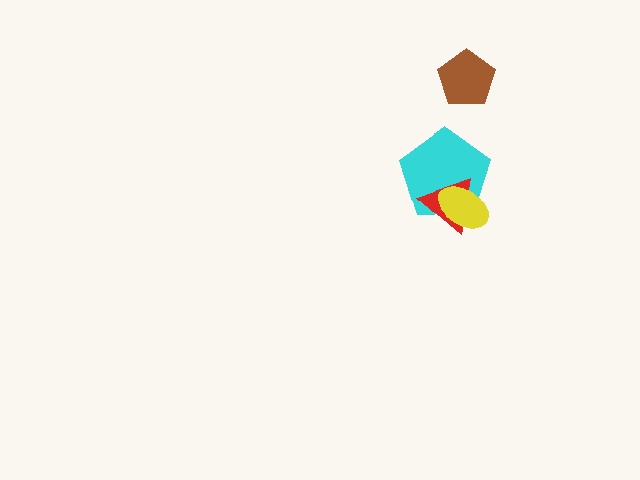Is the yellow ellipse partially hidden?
No, no other shape covers it.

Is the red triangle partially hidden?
Yes, it is partially covered by another shape.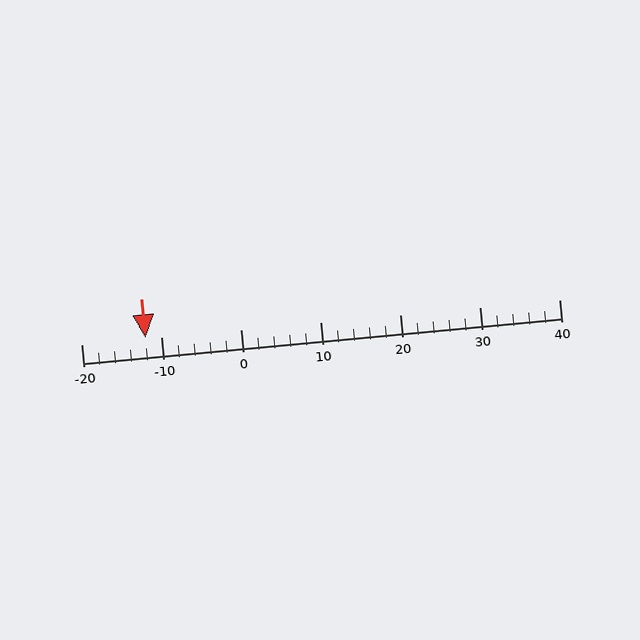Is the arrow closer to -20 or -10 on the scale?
The arrow is closer to -10.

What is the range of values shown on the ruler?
The ruler shows values from -20 to 40.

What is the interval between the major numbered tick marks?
The major tick marks are spaced 10 units apart.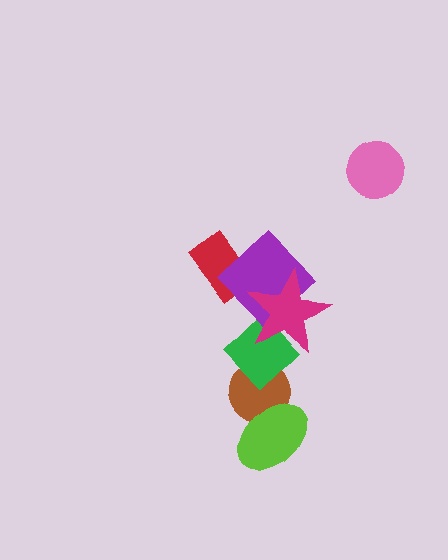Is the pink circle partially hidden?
No, no other shape covers it.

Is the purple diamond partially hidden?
Yes, it is partially covered by another shape.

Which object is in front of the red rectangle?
The purple diamond is in front of the red rectangle.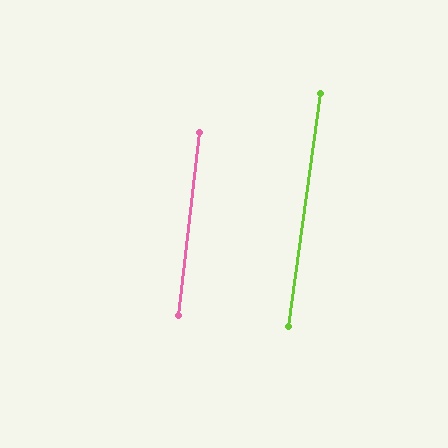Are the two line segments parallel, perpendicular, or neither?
Parallel — their directions differ by only 1.2°.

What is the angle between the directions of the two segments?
Approximately 1 degree.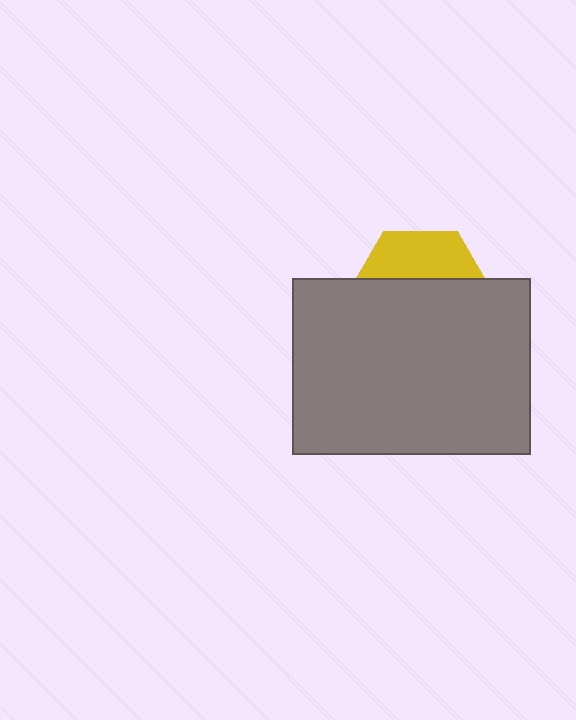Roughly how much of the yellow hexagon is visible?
A small part of it is visible (roughly 33%).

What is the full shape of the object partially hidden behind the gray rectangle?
The partially hidden object is a yellow hexagon.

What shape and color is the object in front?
The object in front is a gray rectangle.